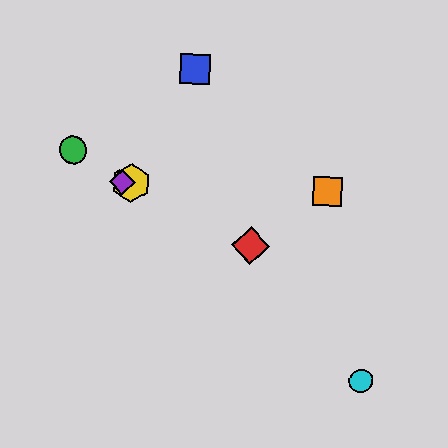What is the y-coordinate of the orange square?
The orange square is at y≈191.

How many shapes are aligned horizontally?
3 shapes (the yellow hexagon, the purple diamond, the orange square) are aligned horizontally.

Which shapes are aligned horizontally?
The yellow hexagon, the purple diamond, the orange square are aligned horizontally.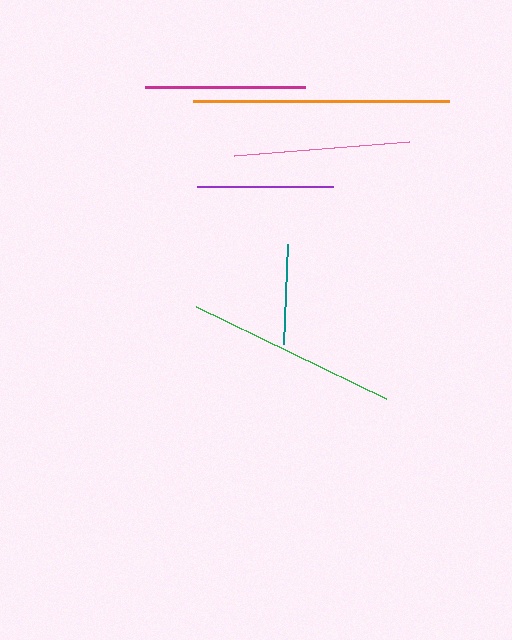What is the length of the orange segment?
The orange segment is approximately 256 pixels long.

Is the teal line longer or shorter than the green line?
The green line is longer than the teal line.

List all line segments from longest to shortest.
From longest to shortest: orange, green, pink, magenta, purple, teal.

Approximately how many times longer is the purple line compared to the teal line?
The purple line is approximately 1.4 times the length of the teal line.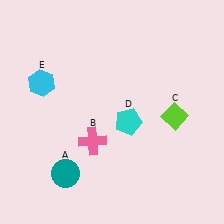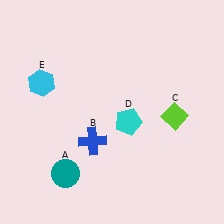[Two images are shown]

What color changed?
The cross (B) changed from pink in Image 1 to blue in Image 2.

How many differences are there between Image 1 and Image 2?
There is 1 difference between the two images.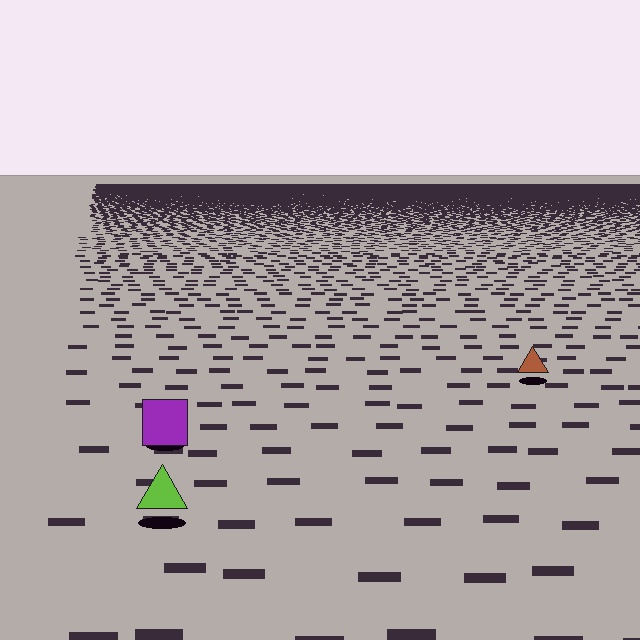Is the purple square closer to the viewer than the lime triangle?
No. The lime triangle is closer — you can tell from the texture gradient: the ground texture is coarser near it.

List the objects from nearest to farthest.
From nearest to farthest: the lime triangle, the purple square, the brown triangle.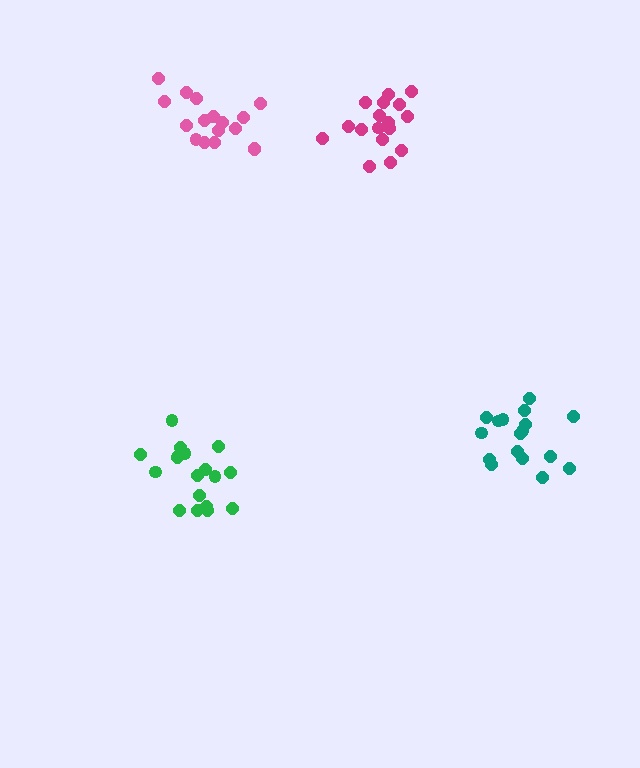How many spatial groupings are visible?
There are 4 spatial groupings.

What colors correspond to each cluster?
The clusters are colored: teal, green, magenta, pink.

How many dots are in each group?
Group 1: 17 dots, Group 2: 18 dots, Group 3: 17 dots, Group 4: 17 dots (69 total).